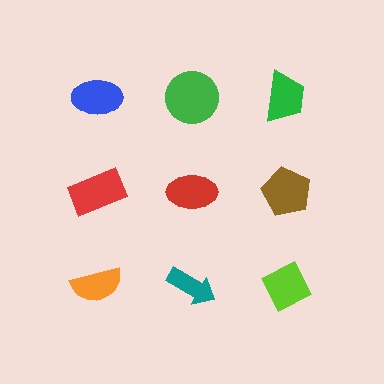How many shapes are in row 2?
3 shapes.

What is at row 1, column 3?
A green trapezoid.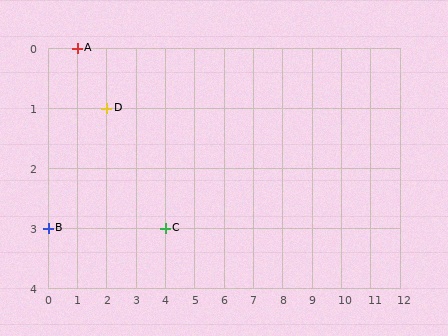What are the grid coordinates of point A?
Point A is at grid coordinates (1, 0).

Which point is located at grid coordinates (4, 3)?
Point C is at (4, 3).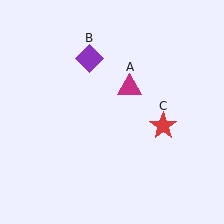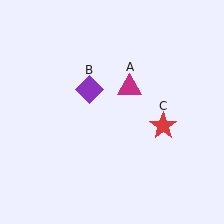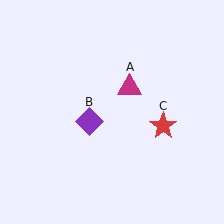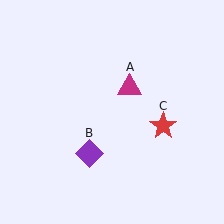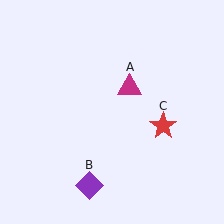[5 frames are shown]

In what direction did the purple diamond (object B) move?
The purple diamond (object B) moved down.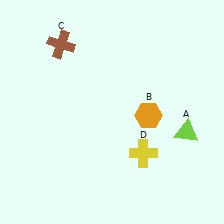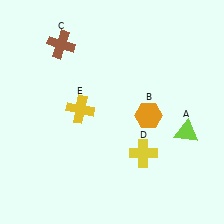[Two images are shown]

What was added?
A yellow cross (E) was added in Image 2.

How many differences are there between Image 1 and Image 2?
There is 1 difference between the two images.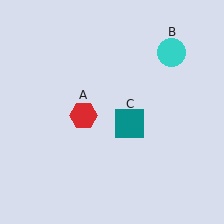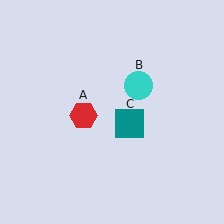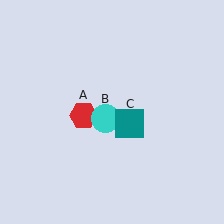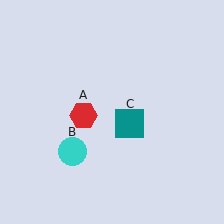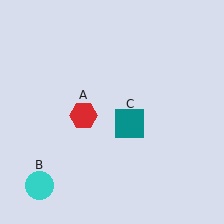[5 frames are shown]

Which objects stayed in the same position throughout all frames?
Red hexagon (object A) and teal square (object C) remained stationary.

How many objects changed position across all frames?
1 object changed position: cyan circle (object B).